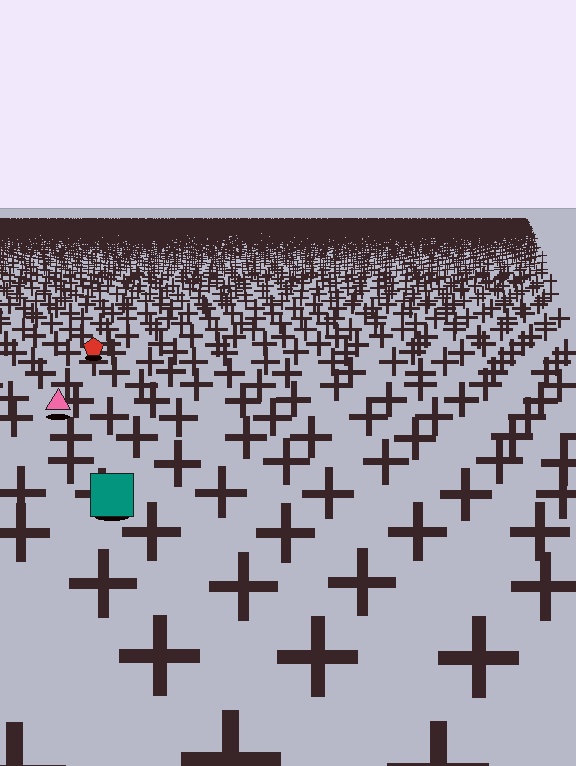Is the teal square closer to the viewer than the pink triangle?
Yes. The teal square is closer — you can tell from the texture gradient: the ground texture is coarser near it.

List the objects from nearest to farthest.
From nearest to farthest: the teal square, the pink triangle, the red pentagon.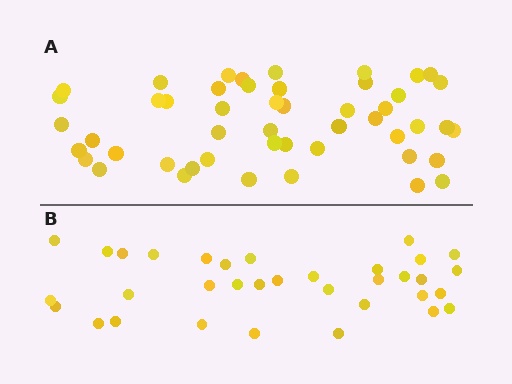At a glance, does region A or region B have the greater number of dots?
Region A (the top region) has more dots.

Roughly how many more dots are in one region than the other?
Region A has approximately 15 more dots than region B.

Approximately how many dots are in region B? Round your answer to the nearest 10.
About 30 dots. (The exact count is 34, which rounds to 30.)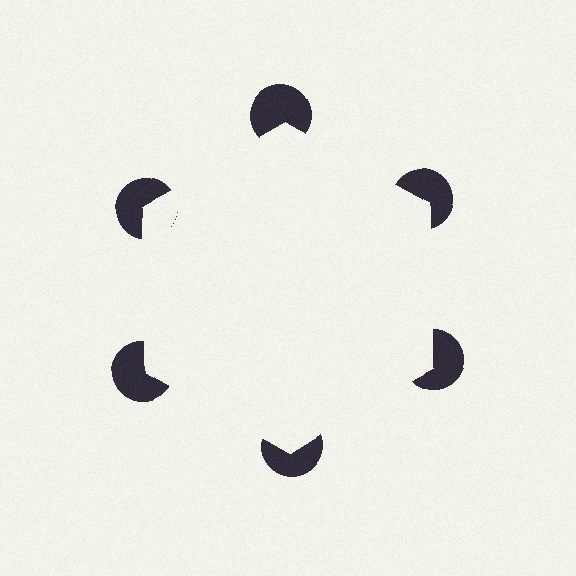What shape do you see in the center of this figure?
An illusory hexagon — its edges are inferred from the aligned wedge cuts in the pac-man discs, not physically drawn.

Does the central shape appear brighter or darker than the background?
It typically appears slightly brighter than the background, even though no actual brightness change is drawn.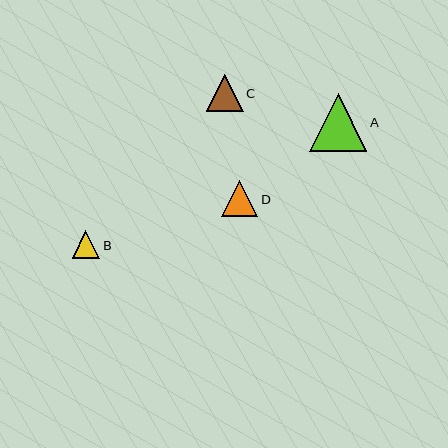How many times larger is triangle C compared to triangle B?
Triangle C is approximately 1.4 times the size of triangle B.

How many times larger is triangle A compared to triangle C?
Triangle A is approximately 1.5 times the size of triangle C.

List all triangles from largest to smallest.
From largest to smallest: A, C, D, B.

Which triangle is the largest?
Triangle A is the largest with a size of approximately 57 pixels.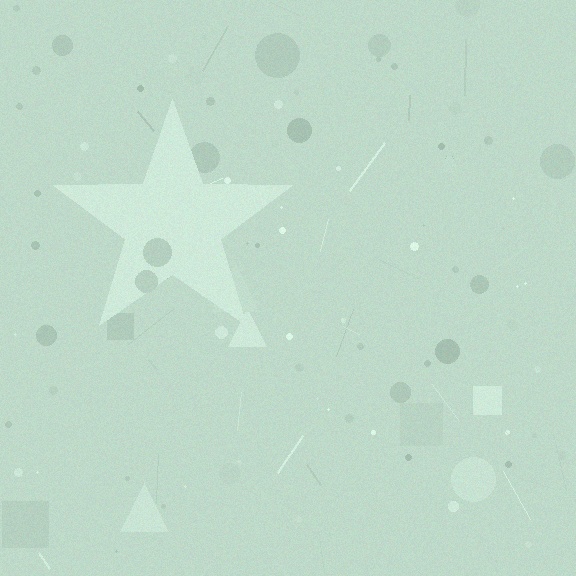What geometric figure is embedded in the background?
A star is embedded in the background.